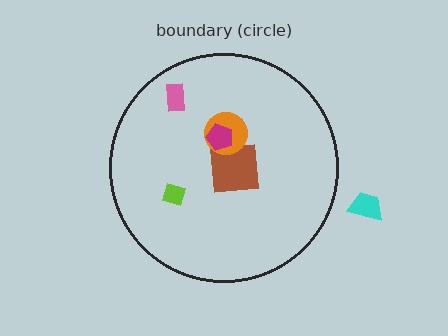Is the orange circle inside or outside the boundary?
Inside.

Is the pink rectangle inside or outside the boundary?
Inside.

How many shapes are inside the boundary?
5 inside, 1 outside.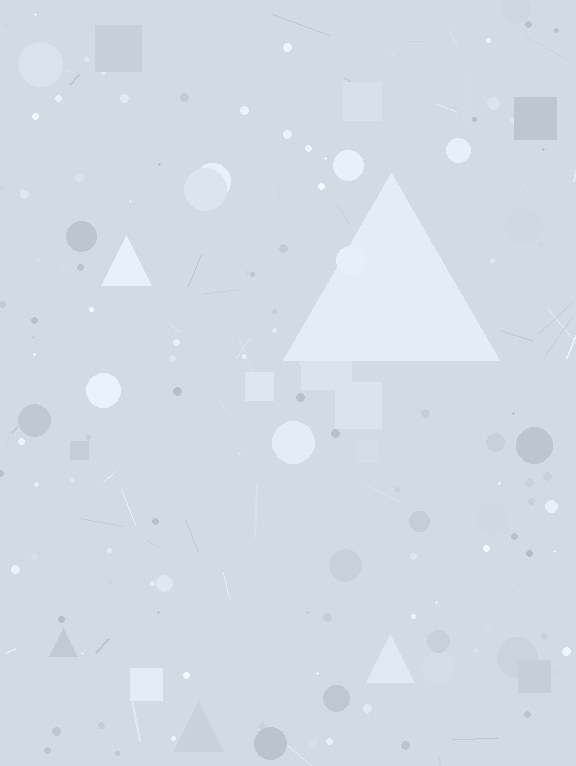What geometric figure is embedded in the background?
A triangle is embedded in the background.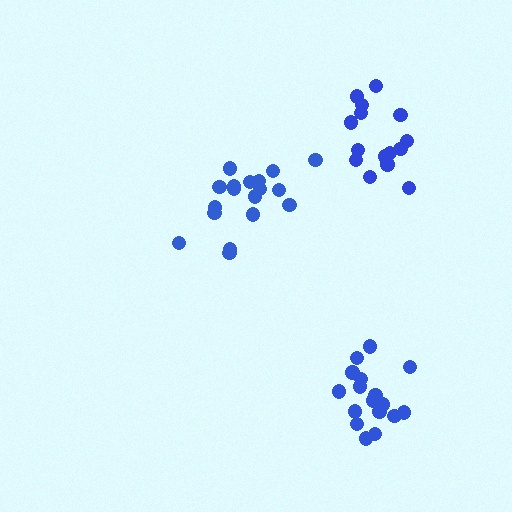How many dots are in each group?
Group 1: 18 dots, Group 2: 17 dots, Group 3: 15 dots (50 total).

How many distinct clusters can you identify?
There are 3 distinct clusters.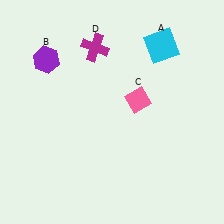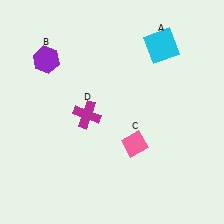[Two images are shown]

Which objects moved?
The objects that moved are: the pink diamond (C), the magenta cross (D).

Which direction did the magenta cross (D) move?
The magenta cross (D) moved down.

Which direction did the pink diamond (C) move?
The pink diamond (C) moved down.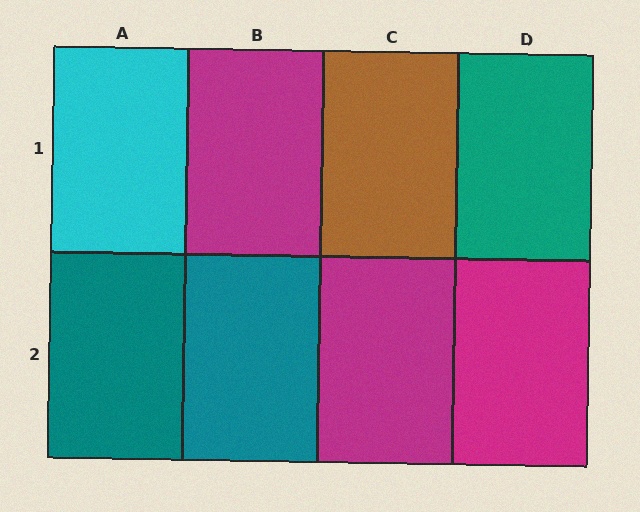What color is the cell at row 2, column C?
Magenta.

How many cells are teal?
3 cells are teal.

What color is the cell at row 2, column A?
Teal.